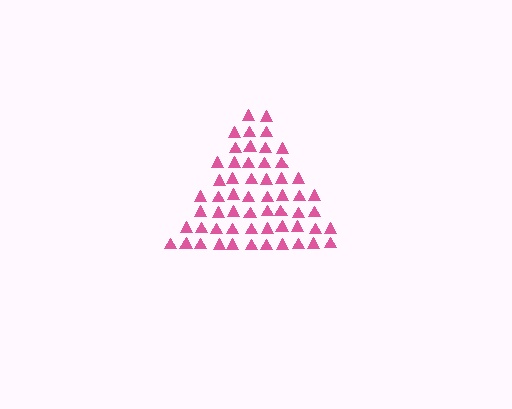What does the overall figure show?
The overall figure shows a triangle.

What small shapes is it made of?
It is made of small triangles.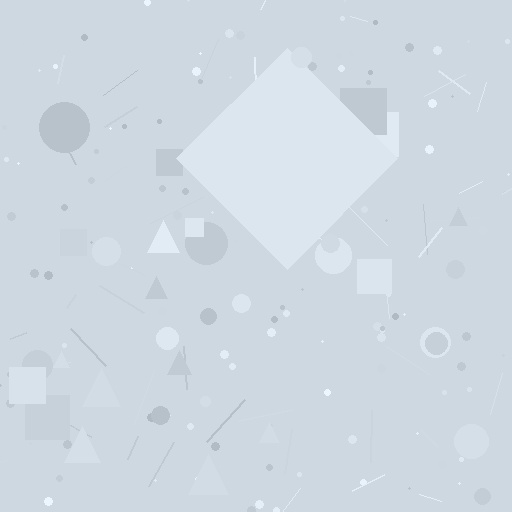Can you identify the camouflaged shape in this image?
The camouflaged shape is a diamond.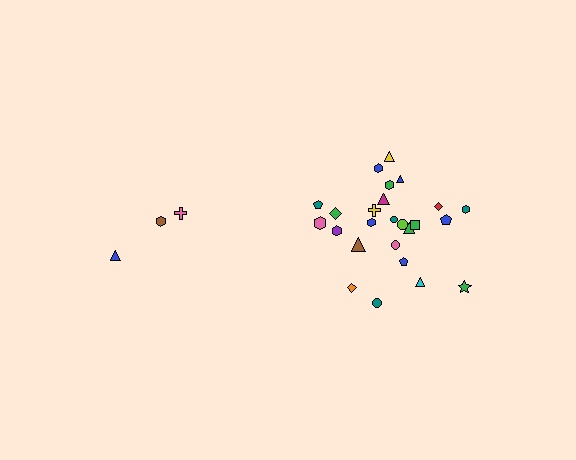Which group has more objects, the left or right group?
The right group.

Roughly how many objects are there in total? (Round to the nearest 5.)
Roughly 30 objects in total.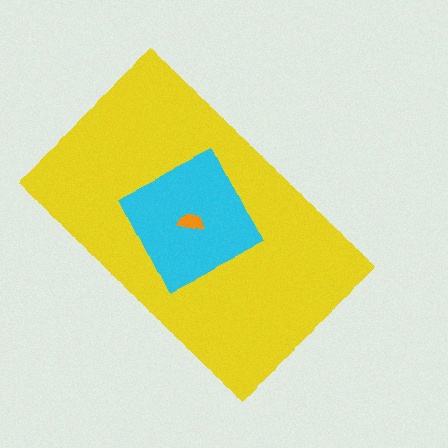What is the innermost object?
The orange semicircle.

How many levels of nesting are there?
3.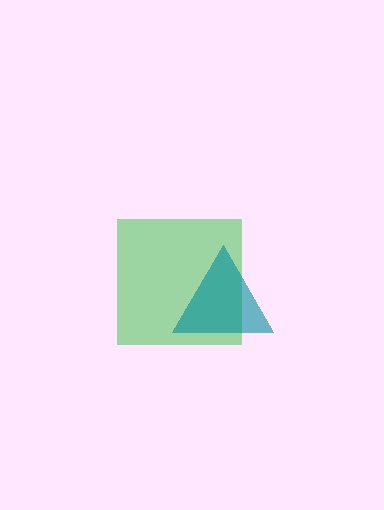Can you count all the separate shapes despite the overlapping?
Yes, there are 2 separate shapes.